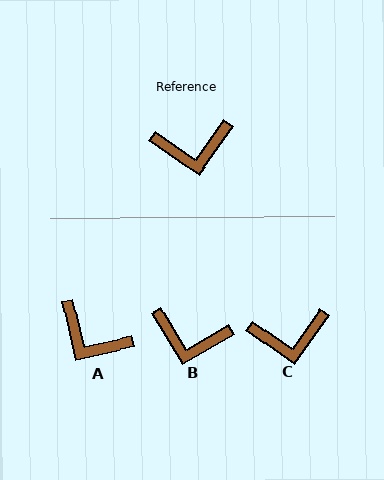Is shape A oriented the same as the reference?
No, it is off by about 42 degrees.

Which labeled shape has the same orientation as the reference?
C.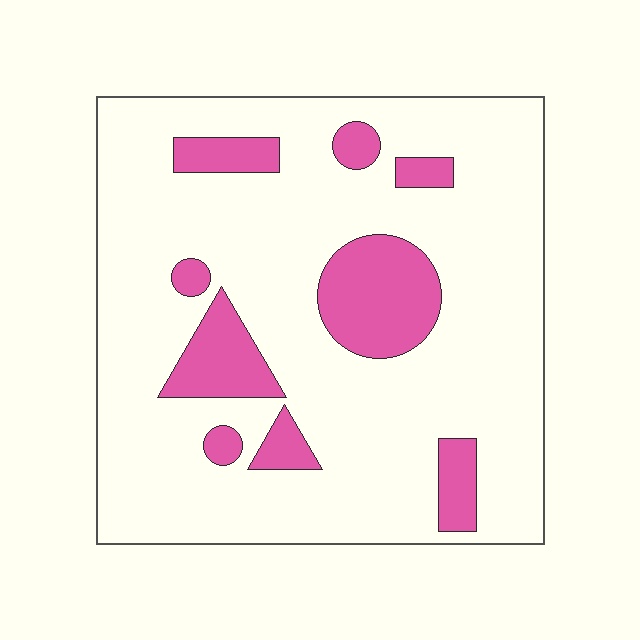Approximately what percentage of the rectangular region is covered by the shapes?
Approximately 20%.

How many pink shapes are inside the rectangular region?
9.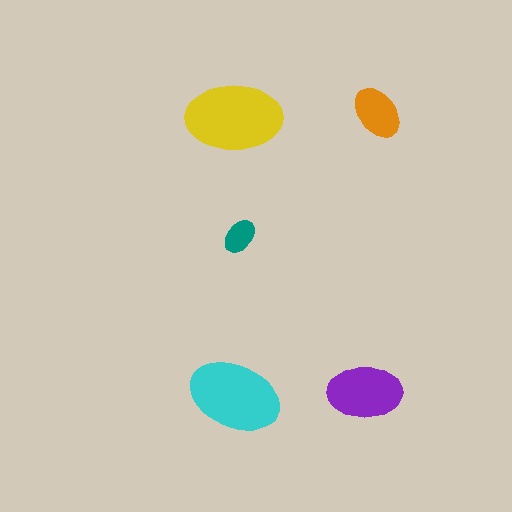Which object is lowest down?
The cyan ellipse is bottommost.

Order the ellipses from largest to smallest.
the yellow one, the cyan one, the purple one, the orange one, the teal one.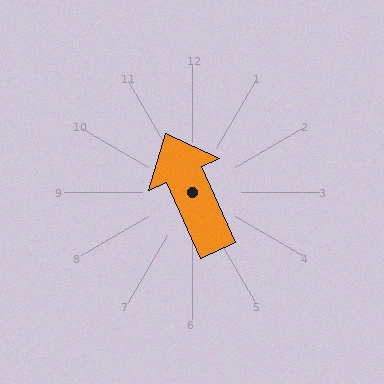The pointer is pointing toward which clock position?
Roughly 11 o'clock.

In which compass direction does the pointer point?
Northwest.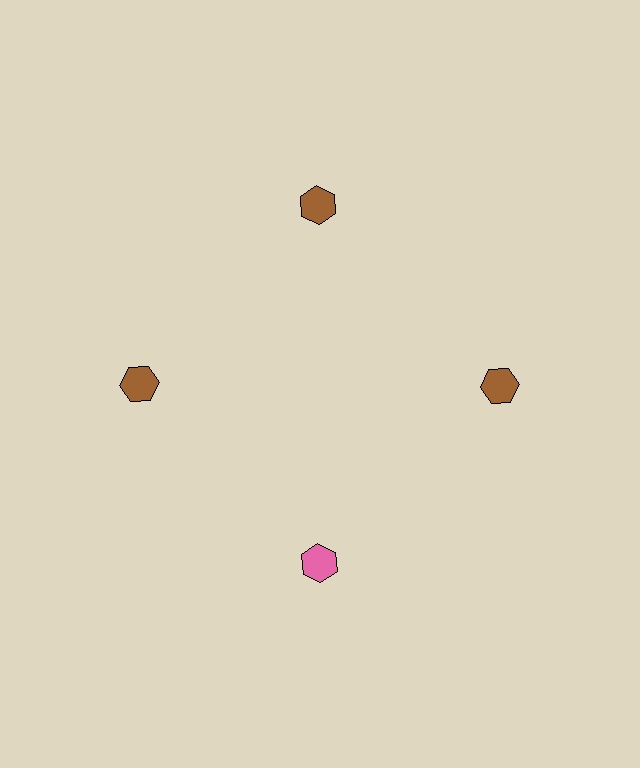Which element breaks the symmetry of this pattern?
The pink hexagon at roughly the 6 o'clock position breaks the symmetry. All other shapes are brown hexagons.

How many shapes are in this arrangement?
There are 4 shapes arranged in a ring pattern.